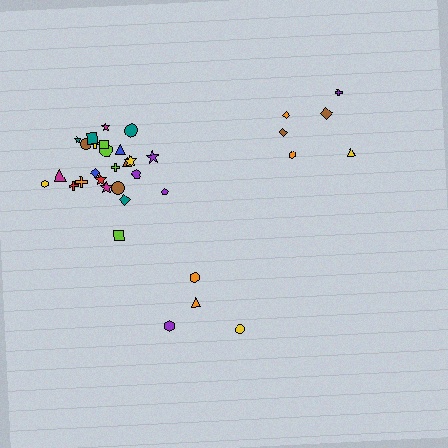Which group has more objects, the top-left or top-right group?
The top-left group.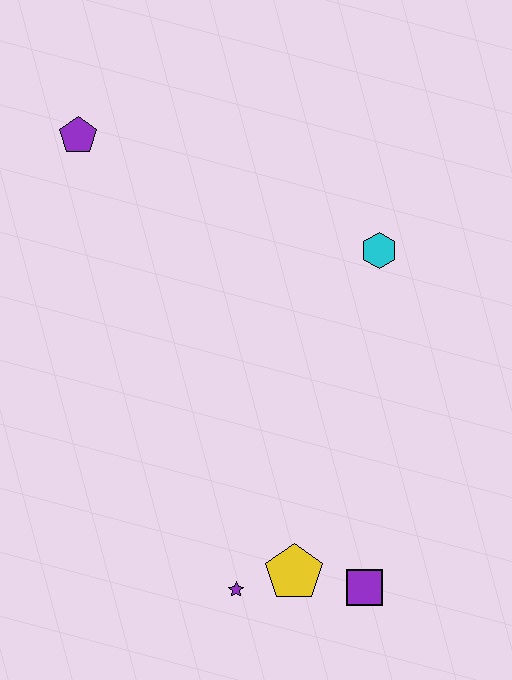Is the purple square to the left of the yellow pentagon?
No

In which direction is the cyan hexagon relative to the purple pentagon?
The cyan hexagon is to the right of the purple pentagon.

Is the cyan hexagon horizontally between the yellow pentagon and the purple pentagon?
No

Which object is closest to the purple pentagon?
The cyan hexagon is closest to the purple pentagon.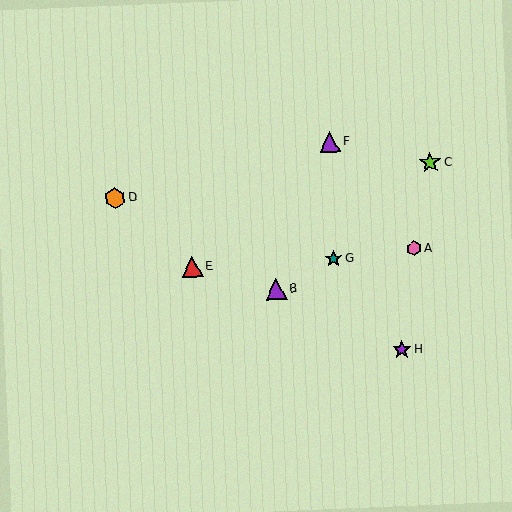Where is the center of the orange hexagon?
The center of the orange hexagon is at (115, 198).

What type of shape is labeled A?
Shape A is a pink hexagon.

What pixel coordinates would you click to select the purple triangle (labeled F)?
Click at (330, 142) to select the purple triangle F.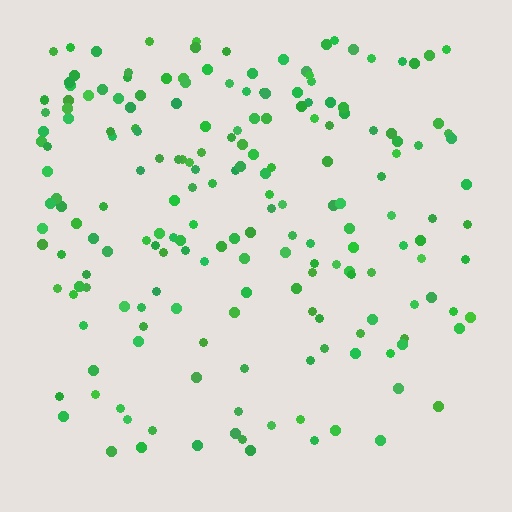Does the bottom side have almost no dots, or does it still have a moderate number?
Still a moderate number, just noticeably fewer than the top.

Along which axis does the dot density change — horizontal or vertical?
Vertical.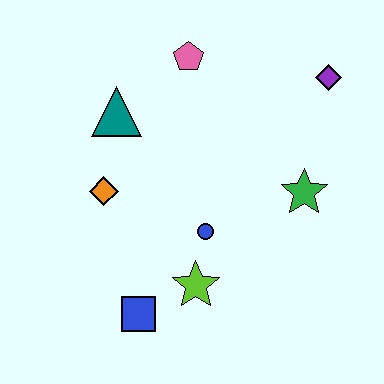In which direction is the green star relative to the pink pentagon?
The green star is below the pink pentagon.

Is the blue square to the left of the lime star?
Yes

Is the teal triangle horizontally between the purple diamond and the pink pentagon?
No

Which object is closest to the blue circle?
The lime star is closest to the blue circle.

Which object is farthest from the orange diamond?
The purple diamond is farthest from the orange diamond.